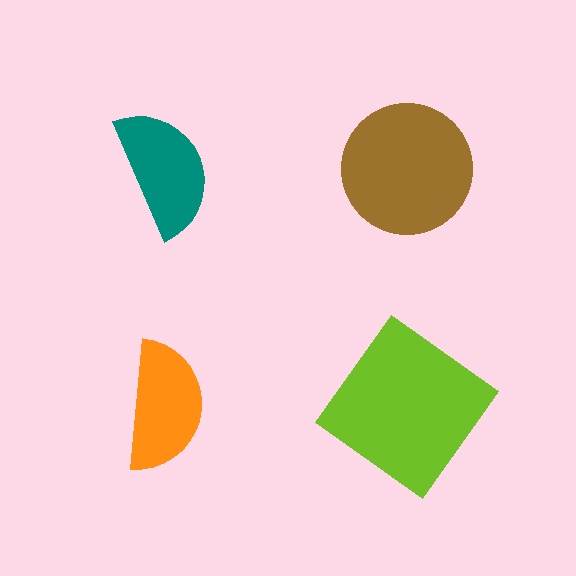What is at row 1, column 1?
A teal semicircle.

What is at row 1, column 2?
A brown circle.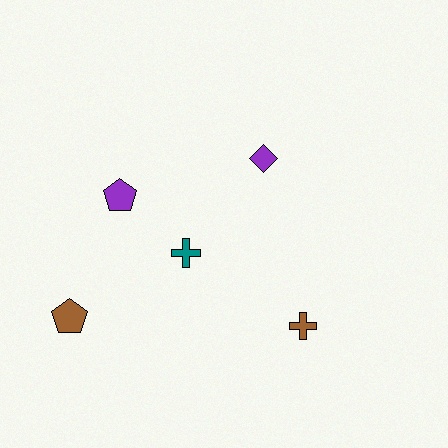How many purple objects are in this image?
There are 2 purple objects.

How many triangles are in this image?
There are no triangles.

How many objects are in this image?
There are 5 objects.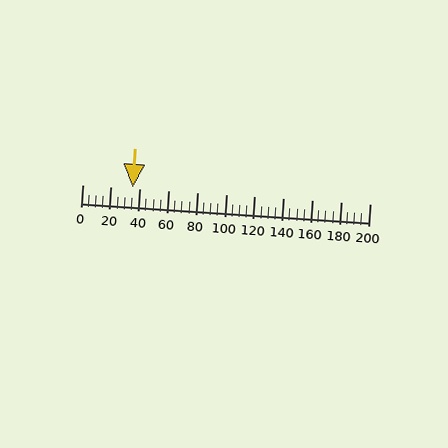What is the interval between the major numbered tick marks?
The major tick marks are spaced 20 units apart.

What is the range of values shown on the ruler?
The ruler shows values from 0 to 200.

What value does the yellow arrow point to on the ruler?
The yellow arrow points to approximately 35.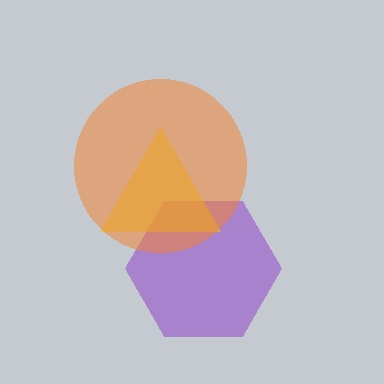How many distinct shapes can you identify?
There are 3 distinct shapes: a purple hexagon, a yellow triangle, an orange circle.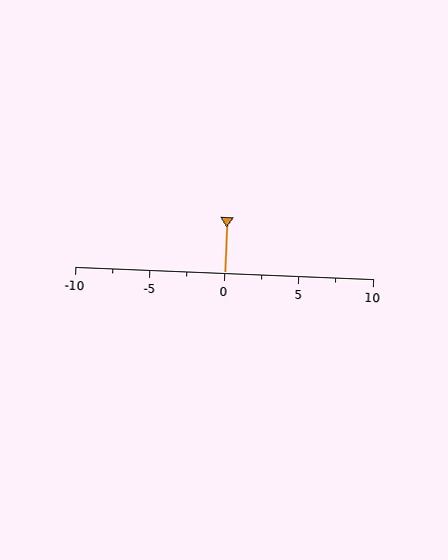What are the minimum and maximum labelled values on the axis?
The axis runs from -10 to 10.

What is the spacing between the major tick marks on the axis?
The major ticks are spaced 5 apart.